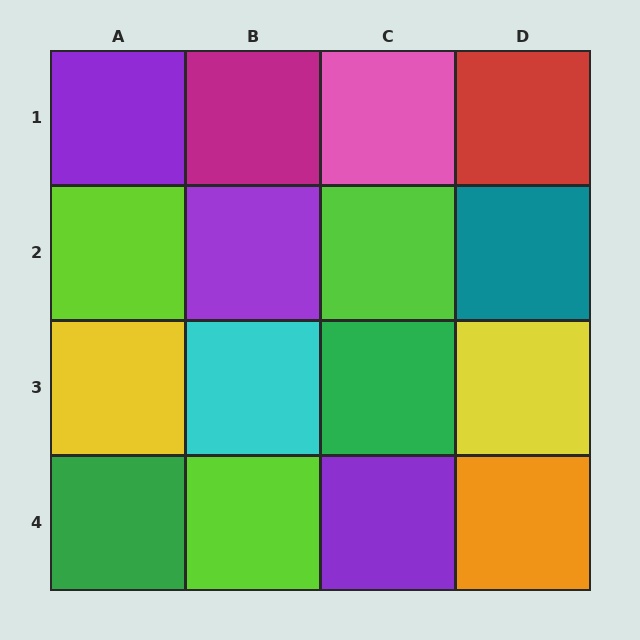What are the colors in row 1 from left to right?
Purple, magenta, pink, red.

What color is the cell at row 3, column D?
Yellow.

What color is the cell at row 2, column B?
Purple.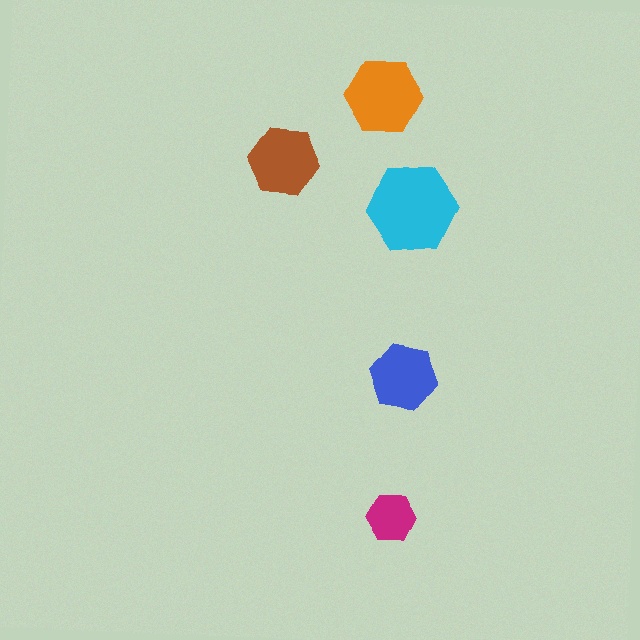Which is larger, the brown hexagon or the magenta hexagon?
The brown one.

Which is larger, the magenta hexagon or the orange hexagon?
The orange one.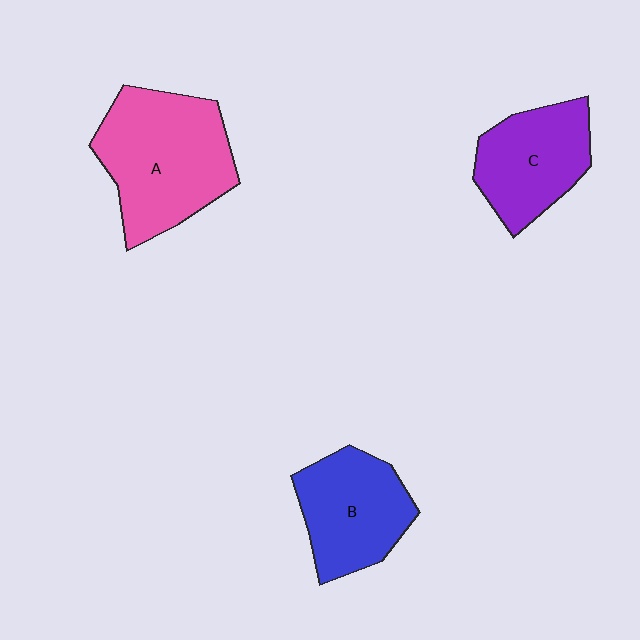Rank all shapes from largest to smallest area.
From largest to smallest: A (pink), B (blue), C (purple).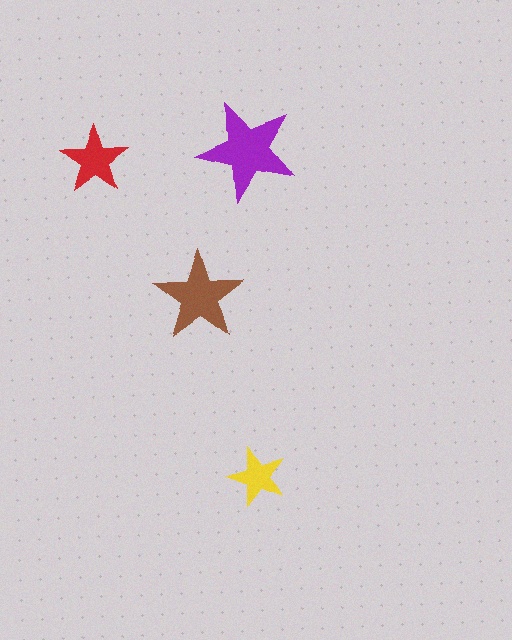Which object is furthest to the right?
The purple star is rightmost.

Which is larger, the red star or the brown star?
The brown one.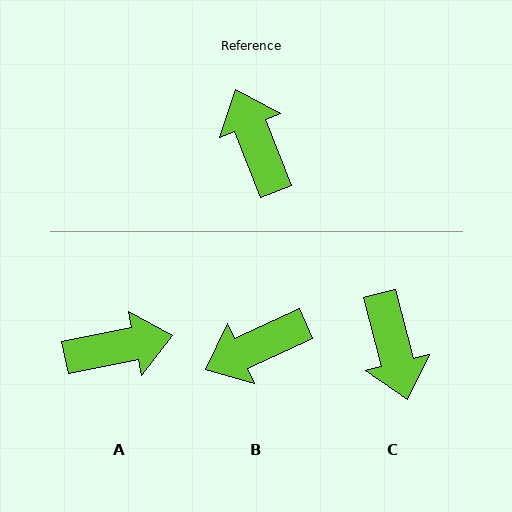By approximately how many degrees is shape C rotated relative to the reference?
Approximately 173 degrees counter-clockwise.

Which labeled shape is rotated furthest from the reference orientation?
C, about 173 degrees away.